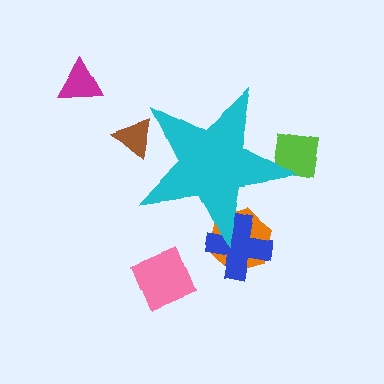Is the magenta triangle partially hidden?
No, the magenta triangle is fully visible.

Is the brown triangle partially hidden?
Yes, the brown triangle is partially hidden behind the cyan star.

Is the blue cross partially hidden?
Yes, the blue cross is partially hidden behind the cyan star.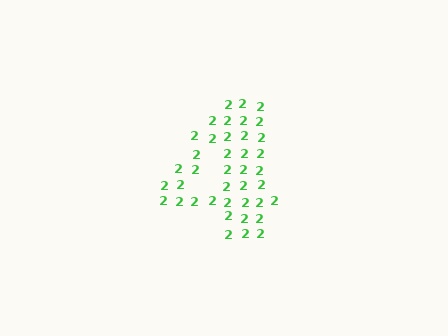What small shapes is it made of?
It is made of small digit 2's.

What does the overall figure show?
The overall figure shows the digit 4.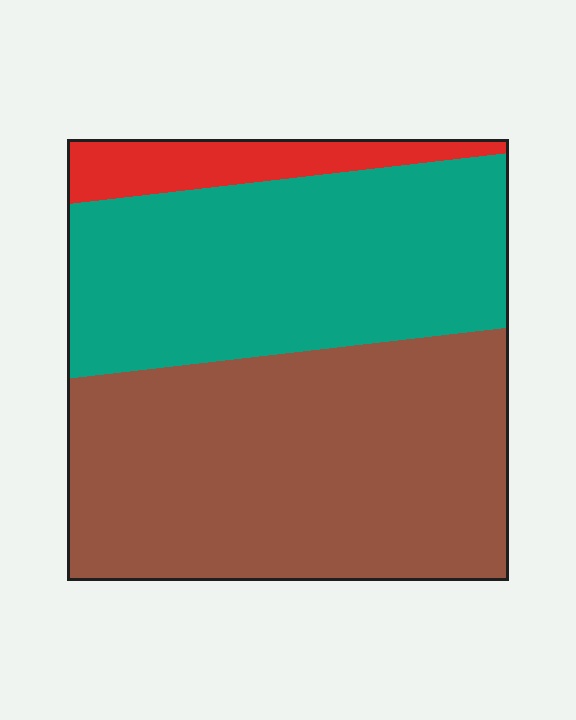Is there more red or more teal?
Teal.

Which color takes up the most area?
Brown, at roughly 50%.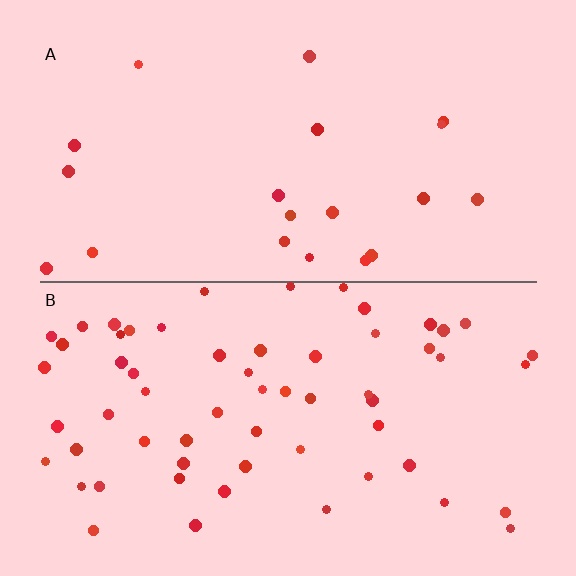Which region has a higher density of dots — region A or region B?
B (the bottom).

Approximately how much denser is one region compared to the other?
Approximately 2.9× — region B over region A.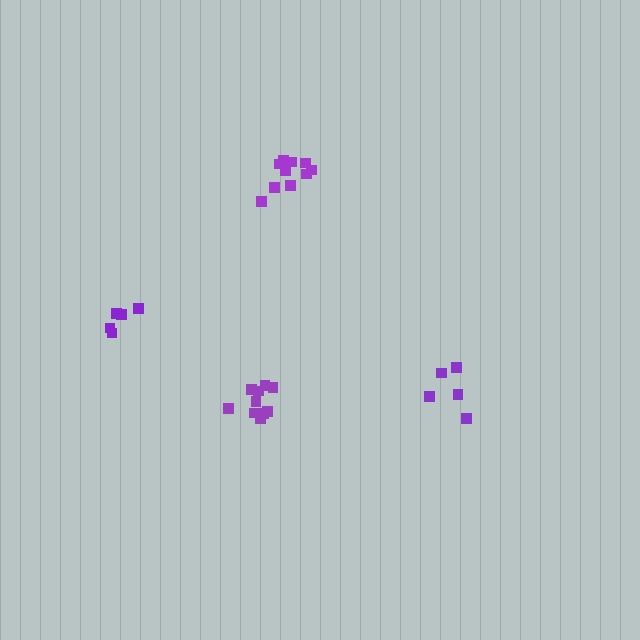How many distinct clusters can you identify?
There are 4 distinct clusters.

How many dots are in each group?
Group 1: 10 dots, Group 2: 5 dots, Group 3: 10 dots, Group 4: 5 dots (30 total).